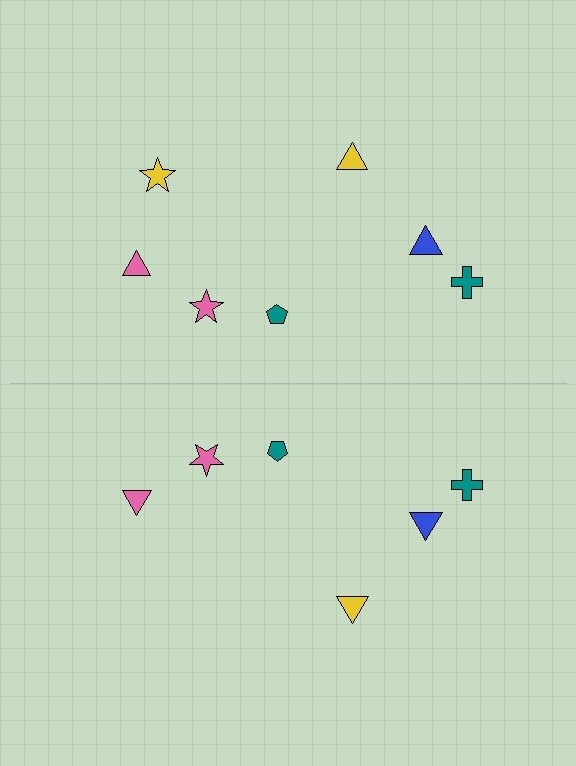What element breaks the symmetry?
A yellow star is missing from the bottom side.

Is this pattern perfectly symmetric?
No, the pattern is not perfectly symmetric. A yellow star is missing from the bottom side.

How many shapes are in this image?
There are 13 shapes in this image.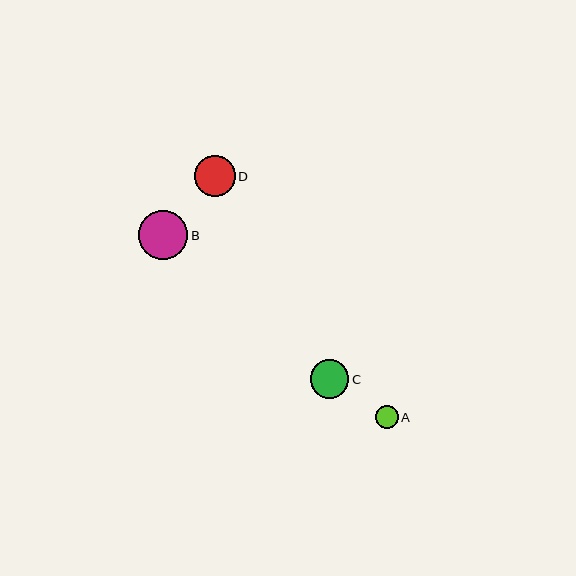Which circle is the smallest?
Circle A is the smallest with a size of approximately 23 pixels.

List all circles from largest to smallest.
From largest to smallest: B, D, C, A.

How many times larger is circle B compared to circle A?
Circle B is approximately 2.2 times the size of circle A.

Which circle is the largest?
Circle B is the largest with a size of approximately 49 pixels.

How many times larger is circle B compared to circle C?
Circle B is approximately 1.3 times the size of circle C.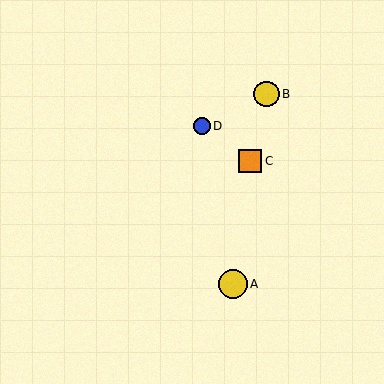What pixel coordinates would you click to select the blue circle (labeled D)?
Click at (202, 126) to select the blue circle D.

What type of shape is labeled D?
Shape D is a blue circle.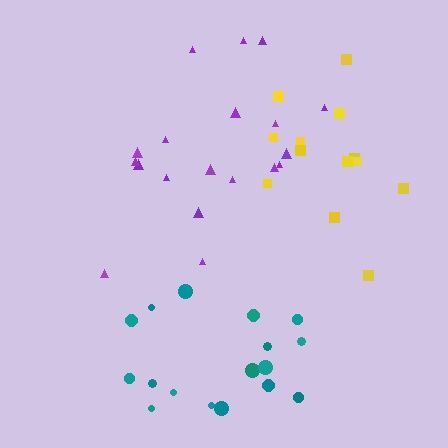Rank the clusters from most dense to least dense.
teal, purple, yellow.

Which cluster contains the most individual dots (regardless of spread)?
Purple (19).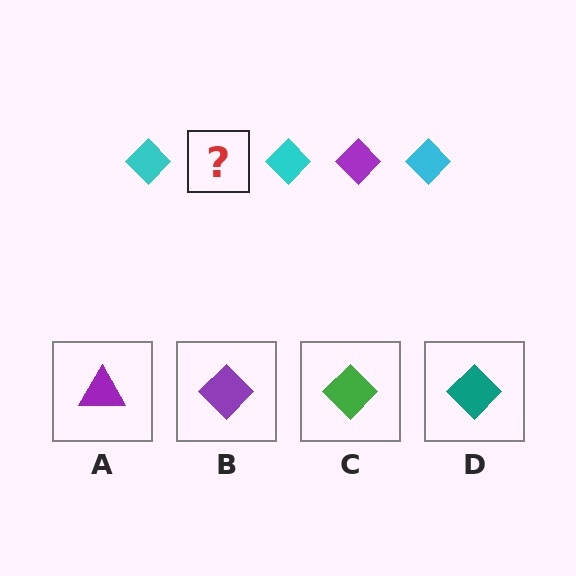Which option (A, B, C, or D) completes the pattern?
B.